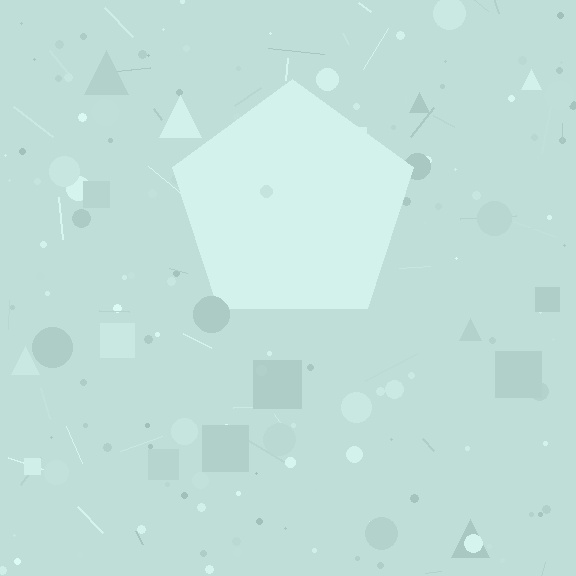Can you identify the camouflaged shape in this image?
The camouflaged shape is a pentagon.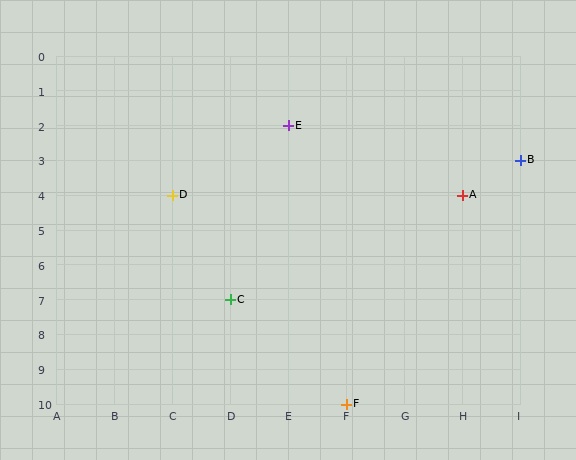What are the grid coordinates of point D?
Point D is at grid coordinates (C, 4).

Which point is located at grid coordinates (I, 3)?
Point B is at (I, 3).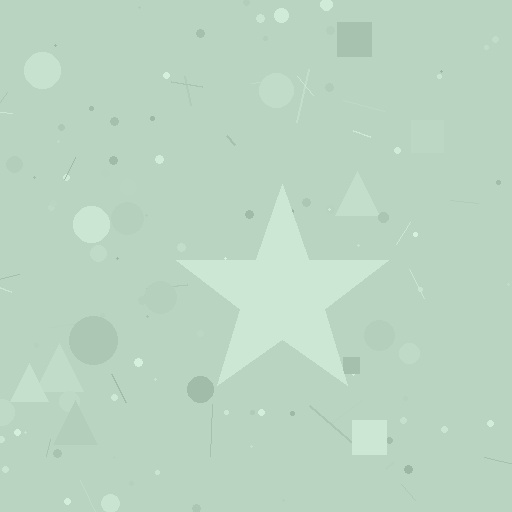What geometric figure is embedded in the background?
A star is embedded in the background.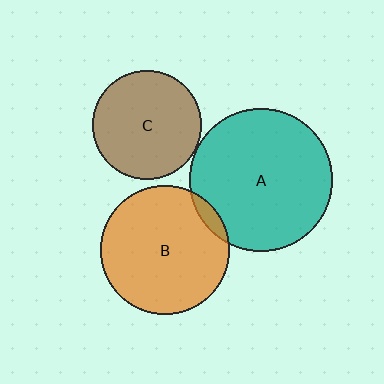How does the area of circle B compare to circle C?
Approximately 1.4 times.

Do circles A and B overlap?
Yes.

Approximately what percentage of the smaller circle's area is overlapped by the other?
Approximately 5%.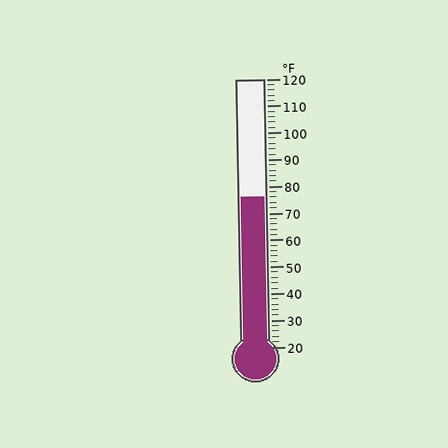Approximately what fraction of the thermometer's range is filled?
The thermometer is filled to approximately 55% of its range.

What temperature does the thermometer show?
The thermometer shows approximately 76°F.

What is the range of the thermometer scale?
The thermometer scale ranges from 20°F to 120°F.